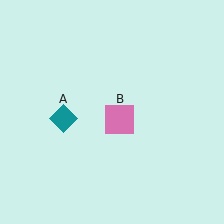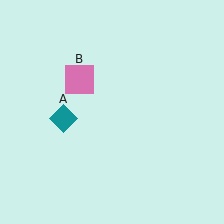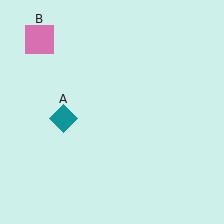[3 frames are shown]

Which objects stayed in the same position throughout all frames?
Teal diamond (object A) remained stationary.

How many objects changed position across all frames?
1 object changed position: pink square (object B).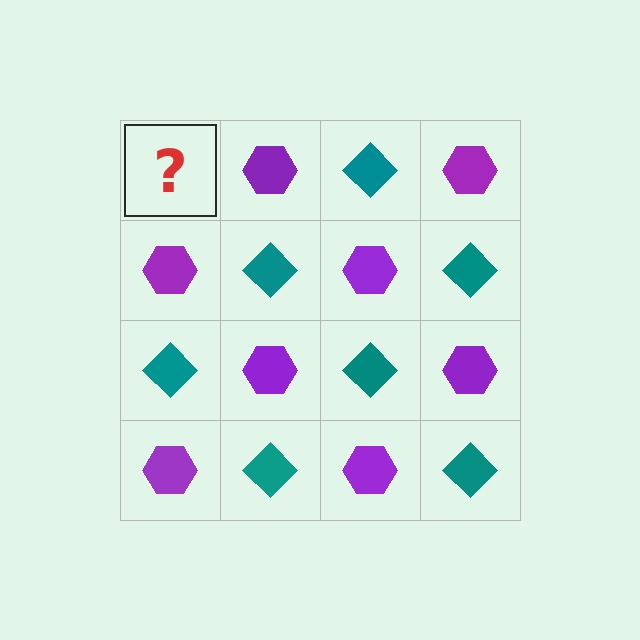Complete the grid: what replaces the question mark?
The question mark should be replaced with a teal diamond.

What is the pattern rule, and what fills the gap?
The rule is that it alternates teal diamond and purple hexagon in a checkerboard pattern. The gap should be filled with a teal diamond.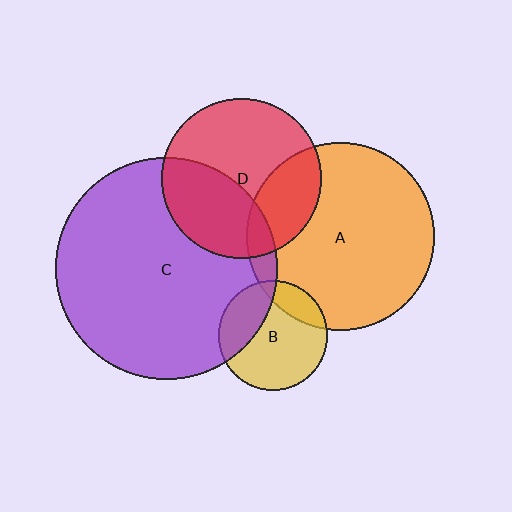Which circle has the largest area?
Circle C (purple).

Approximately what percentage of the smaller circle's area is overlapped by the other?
Approximately 35%.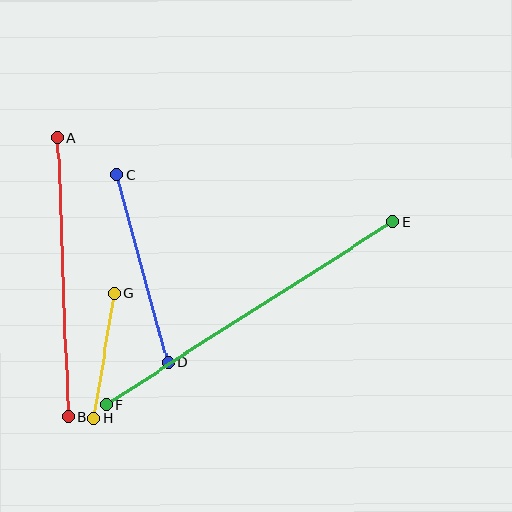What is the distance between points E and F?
The distance is approximately 340 pixels.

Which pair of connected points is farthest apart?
Points E and F are farthest apart.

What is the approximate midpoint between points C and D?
The midpoint is at approximately (142, 269) pixels.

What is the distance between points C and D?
The distance is approximately 195 pixels.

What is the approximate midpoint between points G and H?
The midpoint is at approximately (104, 356) pixels.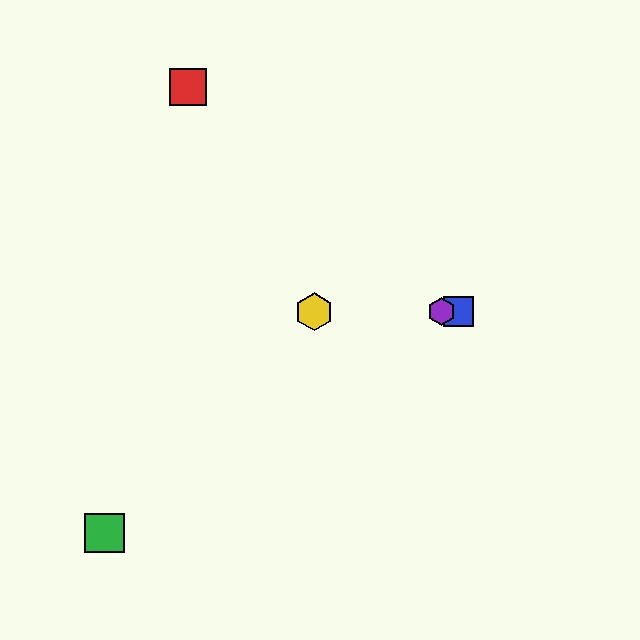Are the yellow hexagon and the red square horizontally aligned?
No, the yellow hexagon is at y≈312 and the red square is at y≈87.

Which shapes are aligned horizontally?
The blue square, the yellow hexagon, the purple hexagon are aligned horizontally.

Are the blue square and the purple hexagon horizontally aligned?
Yes, both are at y≈312.